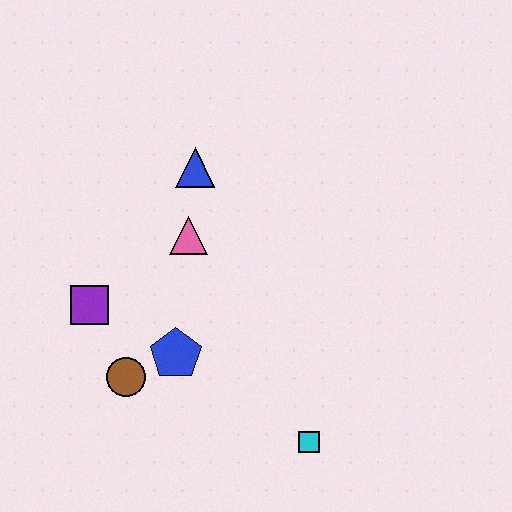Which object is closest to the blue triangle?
The pink triangle is closest to the blue triangle.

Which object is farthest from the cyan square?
The blue triangle is farthest from the cyan square.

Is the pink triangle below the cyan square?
No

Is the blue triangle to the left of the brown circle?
No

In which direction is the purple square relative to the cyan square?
The purple square is to the left of the cyan square.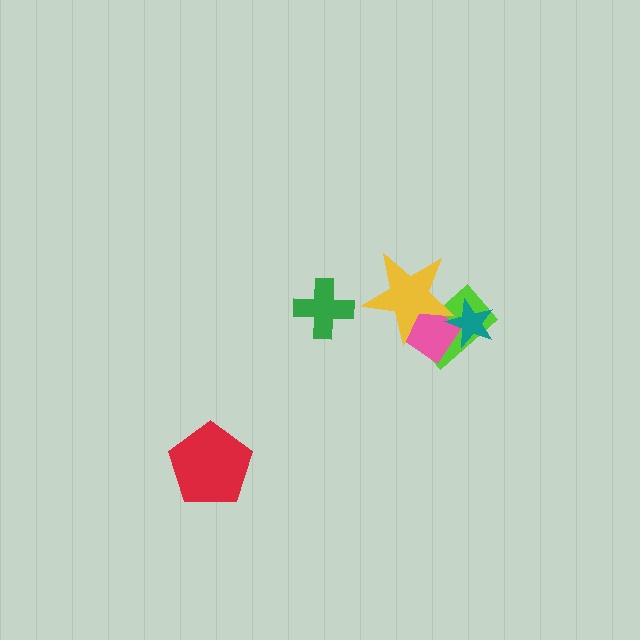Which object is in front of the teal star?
The yellow star is in front of the teal star.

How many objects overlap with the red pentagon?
0 objects overlap with the red pentagon.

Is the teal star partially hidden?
Yes, it is partially covered by another shape.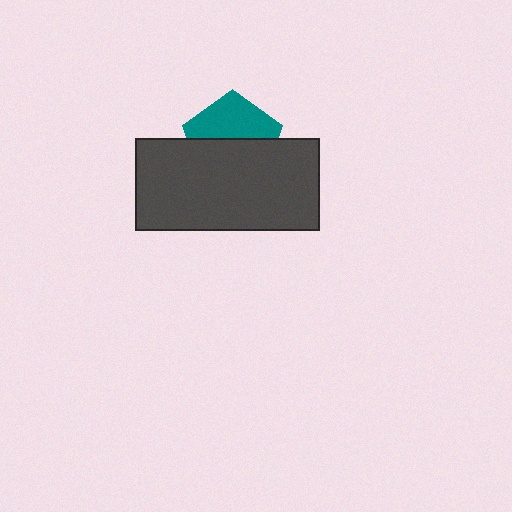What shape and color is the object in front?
The object in front is a dark gray rectangle.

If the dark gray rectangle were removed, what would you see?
You would see the complete teal pentagon.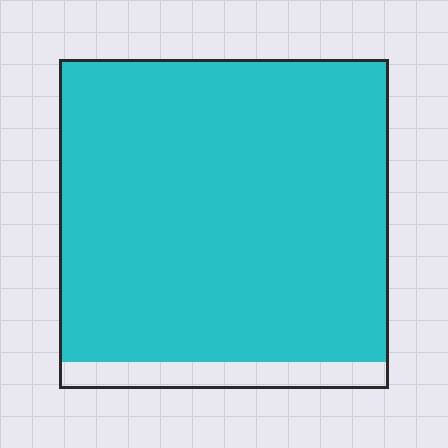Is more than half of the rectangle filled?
Yes.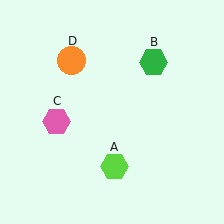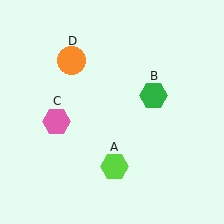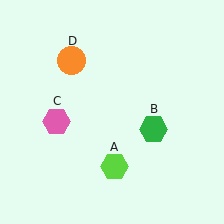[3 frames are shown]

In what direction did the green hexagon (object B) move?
The green hexagon (object B) moved down.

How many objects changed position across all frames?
1 object changed position: green hexagon (object B).